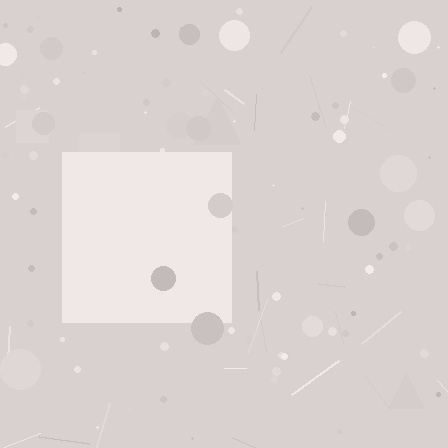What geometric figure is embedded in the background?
A square is embedded in the background.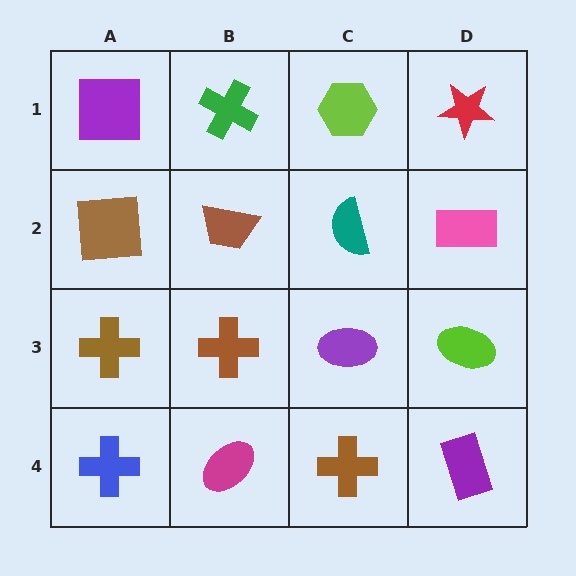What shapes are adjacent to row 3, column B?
A brown trapezoid (row 2, column B), a magenta ellipse (row 4, column B), a brown cross (row 3, column A), a purple ellipse (row 3, column C).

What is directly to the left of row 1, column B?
A purple square.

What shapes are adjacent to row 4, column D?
A lime ellipse (row 3, column D), a brown cross (row 4, column C).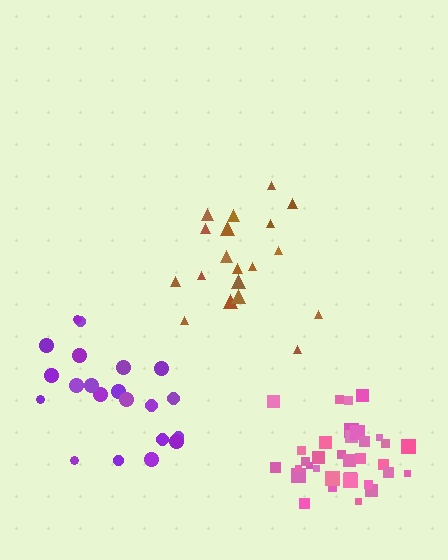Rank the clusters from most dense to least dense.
pink, purple, brown.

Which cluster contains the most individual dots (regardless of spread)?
Pink (35).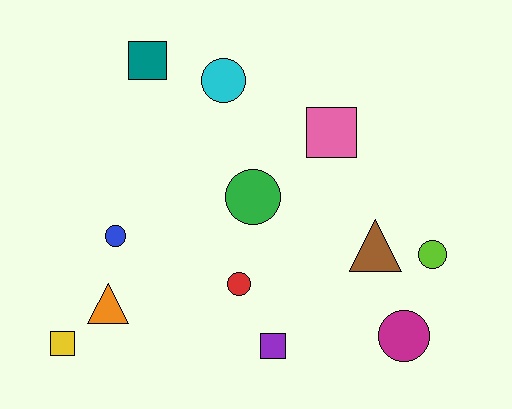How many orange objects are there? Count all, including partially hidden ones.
There is 1 orange object.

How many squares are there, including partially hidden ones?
There are 4 squares.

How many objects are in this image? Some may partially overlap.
There are 12 objects.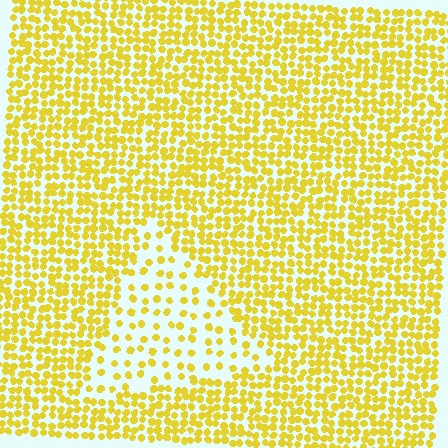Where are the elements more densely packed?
The elements are more densely packed outside the triangle boundary.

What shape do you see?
I see a triangle.